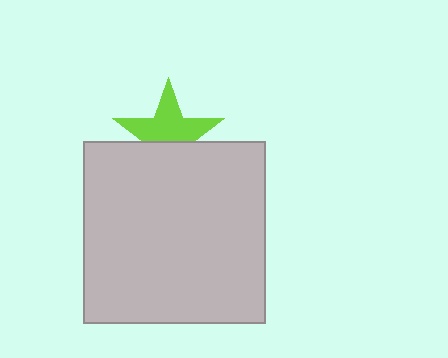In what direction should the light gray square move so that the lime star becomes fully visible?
The light gray square should move down. That is the shortest direction to clear the overlap and leave the lime star fully visible.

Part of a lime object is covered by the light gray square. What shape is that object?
It is a star.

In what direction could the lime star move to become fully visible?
The lime star could move up. That would shift it out from behind the light gray square entirely.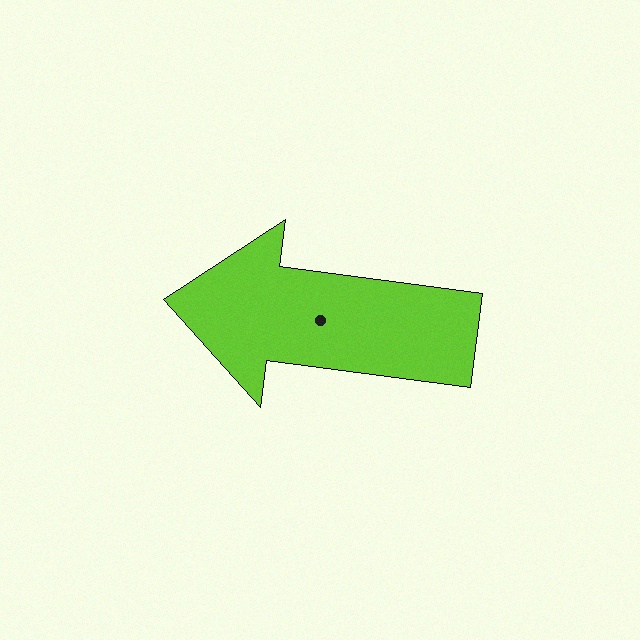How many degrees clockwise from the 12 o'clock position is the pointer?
Approximately 277 degrees.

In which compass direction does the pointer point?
West.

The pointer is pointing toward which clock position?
Roughly 9 o'clock.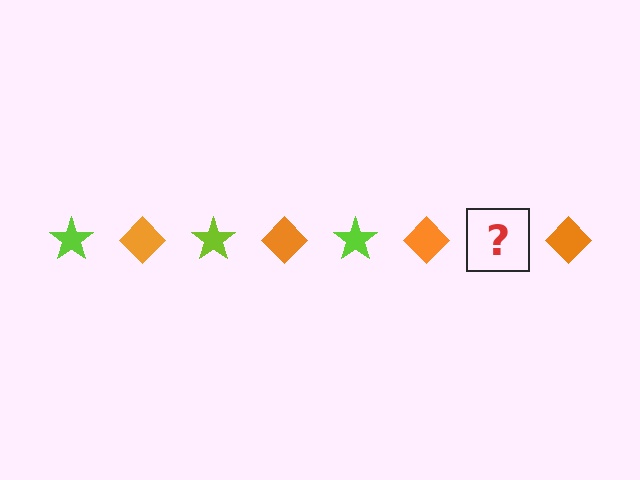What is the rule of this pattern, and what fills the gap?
The rule is that the pattern alternates between lime star and orange diamond. The gap should be filled with a lime star.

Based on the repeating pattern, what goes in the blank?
The blank should be a lime star.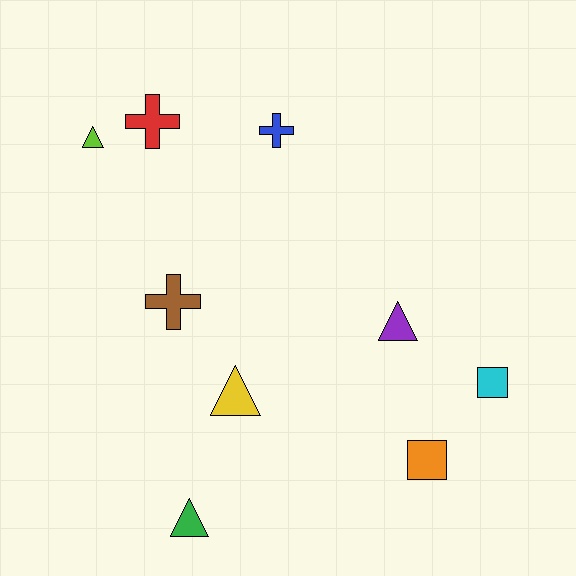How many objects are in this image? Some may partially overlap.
There are 9 objects.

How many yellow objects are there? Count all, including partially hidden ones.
There is 1 yellow object.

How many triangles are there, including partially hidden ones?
There are 4 triangles.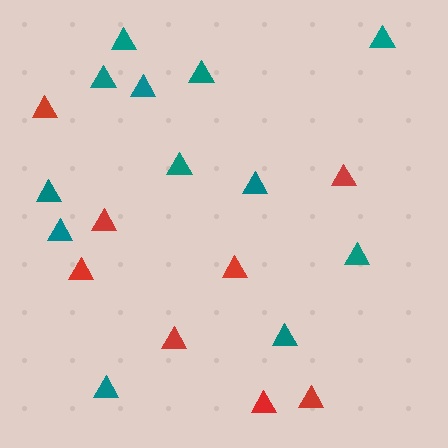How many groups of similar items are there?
There are 2 groups: one group of red triangles (8) and one group of teal triangles (12).